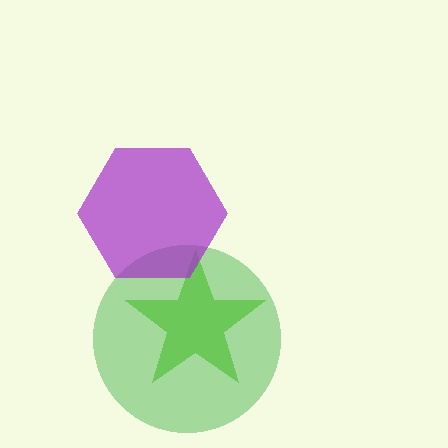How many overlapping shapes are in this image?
There are 3 overlapping shapes in the image.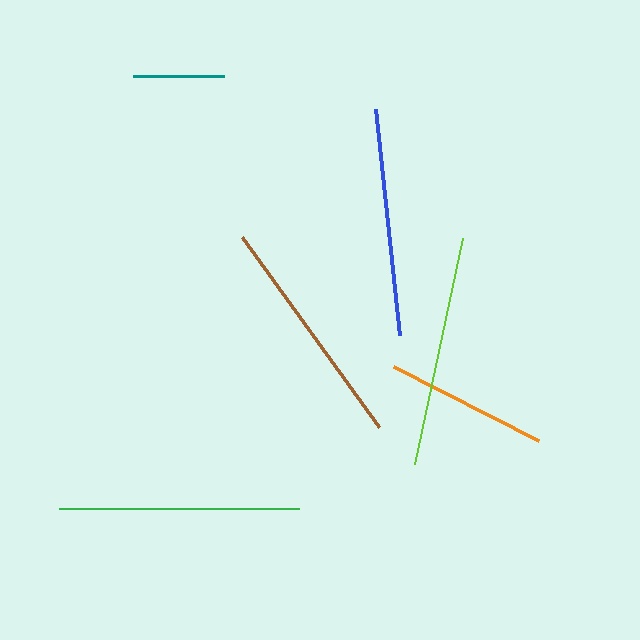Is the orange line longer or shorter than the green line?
The green line is longer than the orange line.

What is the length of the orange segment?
The orange segment is approximately 163 pixels long.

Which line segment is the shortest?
The teal line is the shortest at approximately 91 pixels.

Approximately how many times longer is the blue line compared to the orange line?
The blue line is approximately 1.4 times the length of the orange line.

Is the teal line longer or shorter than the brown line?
The brown line is longer than the teal line.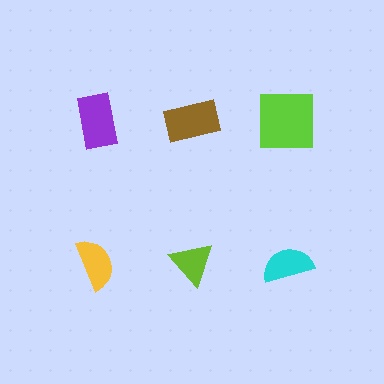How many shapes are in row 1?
3 shapes.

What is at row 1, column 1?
A purple rectangle.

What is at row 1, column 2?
A brown rectangle.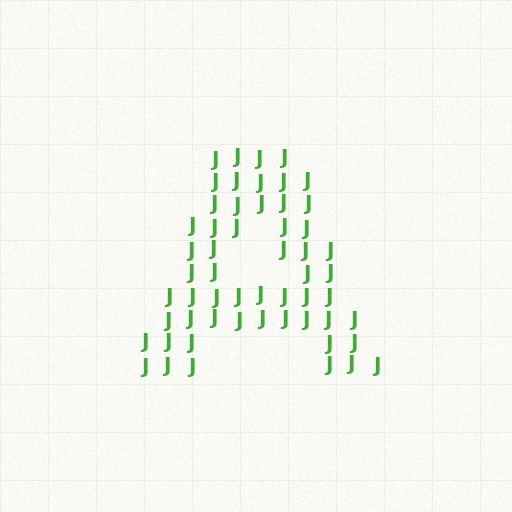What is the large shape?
The large shape is the letter A.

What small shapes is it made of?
It is made of small letter J's.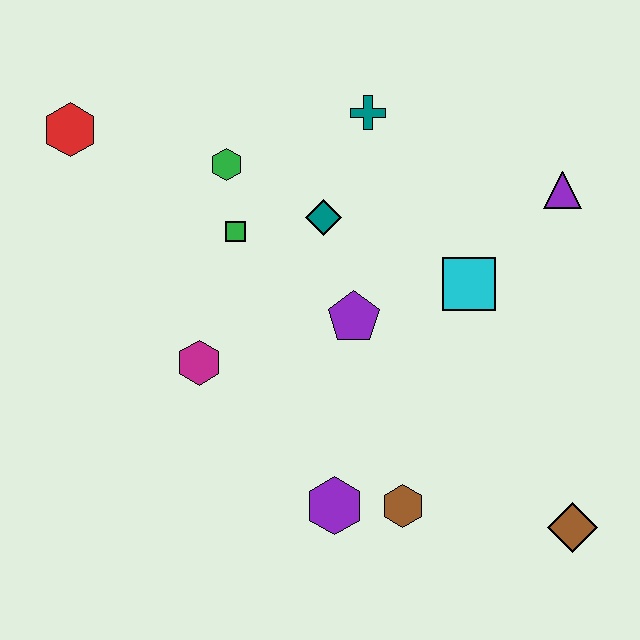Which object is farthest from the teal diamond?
The brown diamond is farthest from the teal diamond.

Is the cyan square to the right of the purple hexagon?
Yes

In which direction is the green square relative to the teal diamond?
The green square is to the left of the teal diamond.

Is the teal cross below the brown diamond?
No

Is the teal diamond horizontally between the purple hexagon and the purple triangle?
No